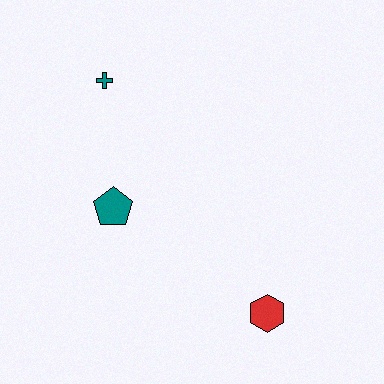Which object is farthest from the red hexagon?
The teal cross is farthest from the red hexagon.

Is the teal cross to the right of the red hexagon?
No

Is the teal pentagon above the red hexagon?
Yes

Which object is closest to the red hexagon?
The teal pentagon is closest to the red hexagon.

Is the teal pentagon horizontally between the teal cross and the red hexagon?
Yes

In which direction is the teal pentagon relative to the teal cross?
The teal pentagon is below the teal cross.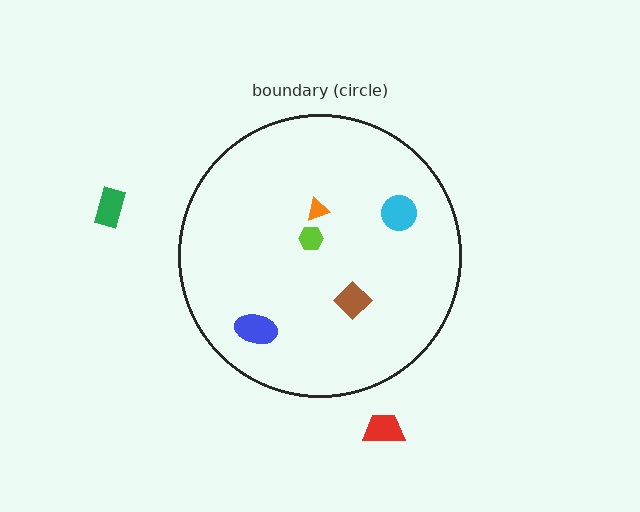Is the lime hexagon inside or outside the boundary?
Inside.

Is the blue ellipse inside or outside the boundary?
Inside.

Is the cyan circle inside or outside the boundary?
Inside.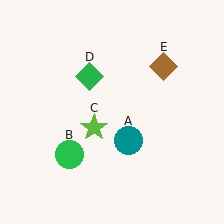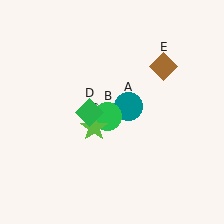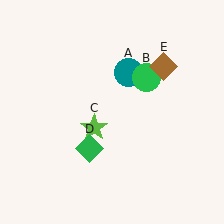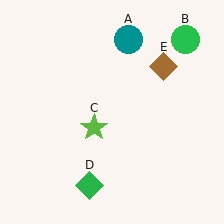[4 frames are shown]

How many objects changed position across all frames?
3 objects changed position: teal circle (object A), green circle (object B), green diamond (object D).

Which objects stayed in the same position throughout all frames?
Lime star (object C) and brown diamond (object E) remained stationary.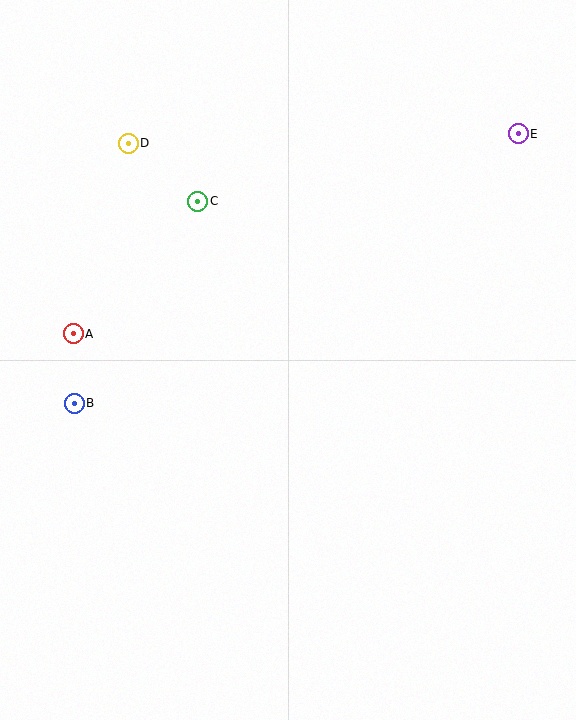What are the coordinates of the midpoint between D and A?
The midpoint between D and A is at (101, 238).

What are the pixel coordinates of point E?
Point E is at (518, 134).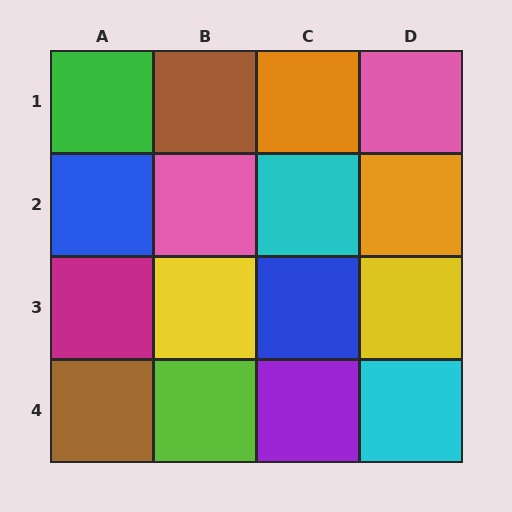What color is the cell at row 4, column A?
Brown.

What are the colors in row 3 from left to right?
Magenta, yellow, blue, yellow.